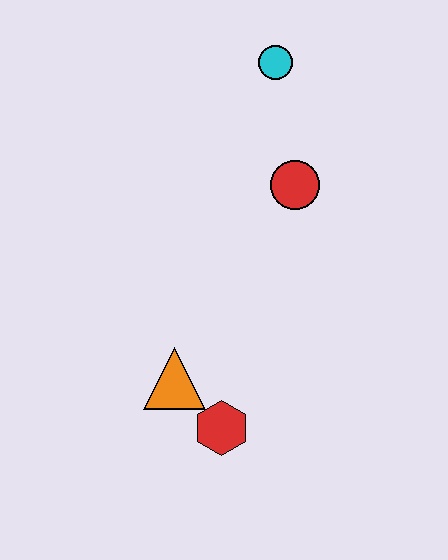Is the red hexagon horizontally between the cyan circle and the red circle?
No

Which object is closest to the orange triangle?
The red hexagon is closest to the orange triangle.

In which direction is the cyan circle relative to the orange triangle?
The cyan circle is above the orange triangle.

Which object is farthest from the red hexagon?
The cyan circle is farthest from the red hexagon.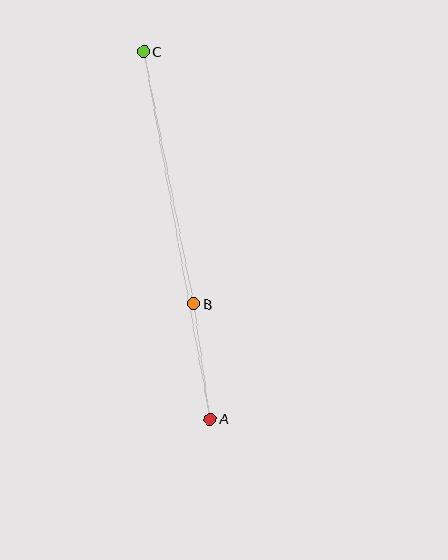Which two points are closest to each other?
Points A and B are closest to each other.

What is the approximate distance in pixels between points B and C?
The distance between B and C is approximately 257 pixels.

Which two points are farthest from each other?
Points A and C are farthest from each other.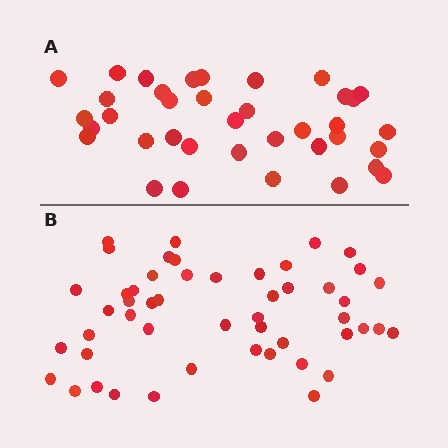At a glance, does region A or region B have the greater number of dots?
Region B (the bottom region) has more dots.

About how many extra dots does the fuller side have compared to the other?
Region B has approximately 15 more dots than region A.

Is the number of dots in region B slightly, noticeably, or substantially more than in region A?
Region B has noticeably more, but not dramatically so. The ratio is roughly 1.4 to 1.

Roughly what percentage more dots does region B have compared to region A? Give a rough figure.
About 35% more.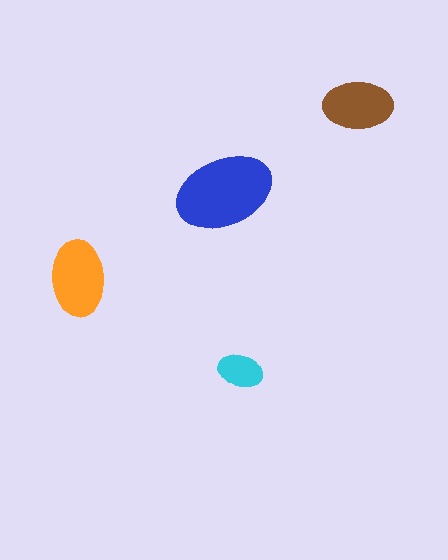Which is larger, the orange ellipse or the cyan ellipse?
The orange one.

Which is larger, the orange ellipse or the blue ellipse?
The blue one.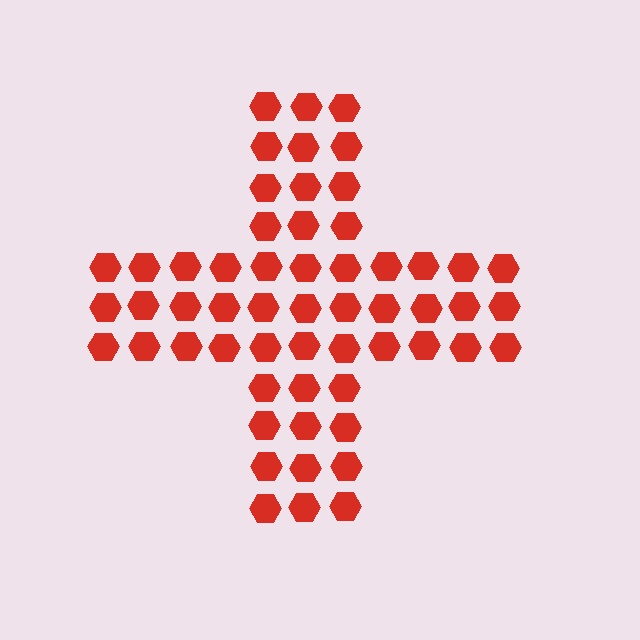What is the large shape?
The large shape is a cross.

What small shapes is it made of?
It is made of small hexagons.